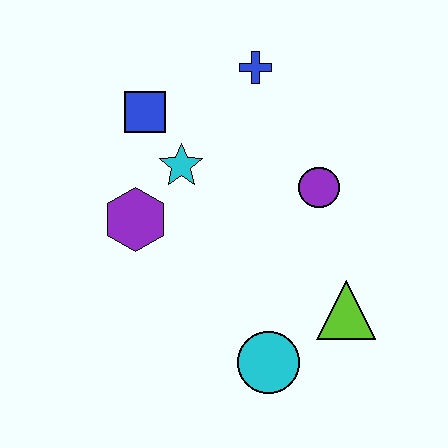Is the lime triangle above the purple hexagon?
No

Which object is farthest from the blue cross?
The cyan circle is farthest from the blue cross.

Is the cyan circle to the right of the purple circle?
No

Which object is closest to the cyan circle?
The lime triangle is closest to the cyan circle.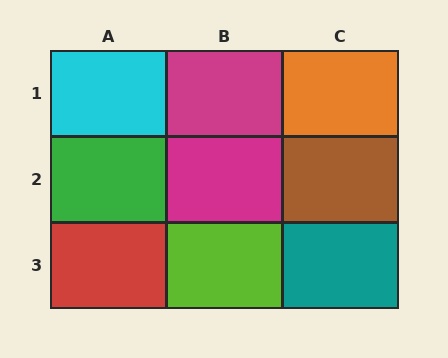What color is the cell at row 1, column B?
Magenta.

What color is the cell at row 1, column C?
Orange.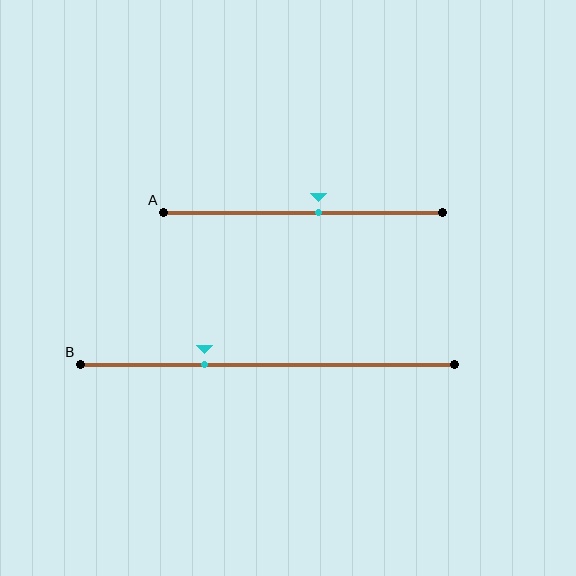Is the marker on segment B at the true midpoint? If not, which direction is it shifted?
No, the marker on segment B is shifted to the left by about 17% of the segment length.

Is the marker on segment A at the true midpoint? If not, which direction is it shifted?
No, the marker on segment A is shifted to the right by about 6% of the segment length.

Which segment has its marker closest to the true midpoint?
Segment A has its marker closest to the true midpoint.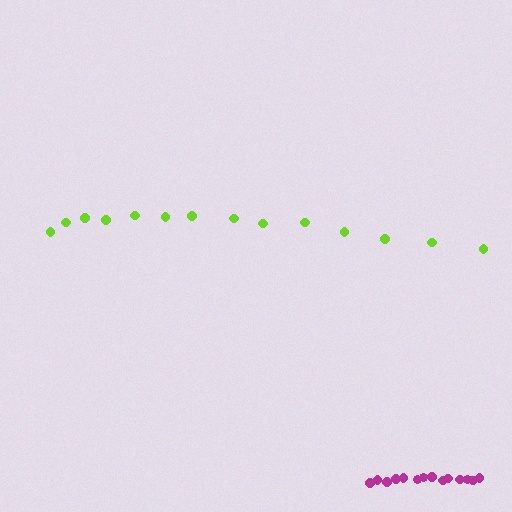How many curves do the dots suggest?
There are 2 distinct paths.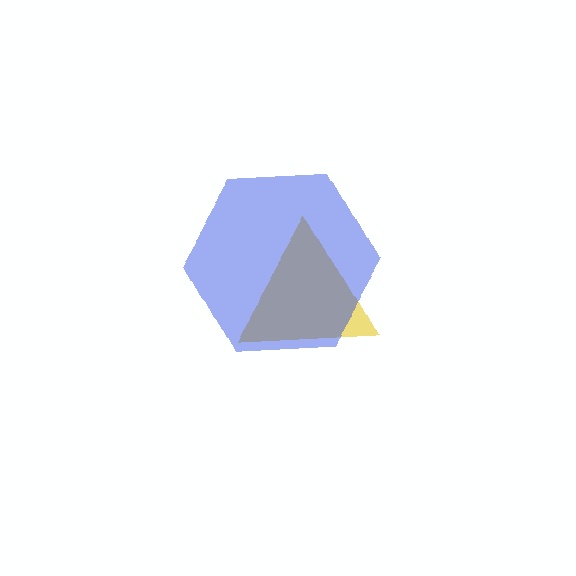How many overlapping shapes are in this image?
There are 2 overlapping shapes in the image.